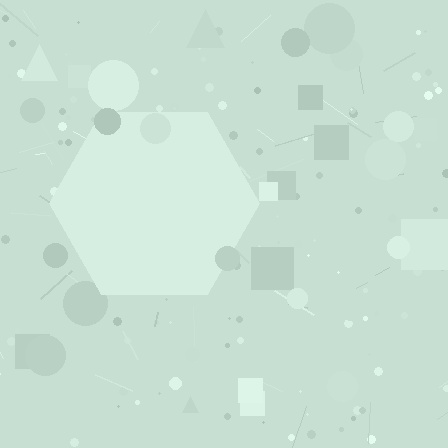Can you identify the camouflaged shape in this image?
The camouflaged shape is a hexagon.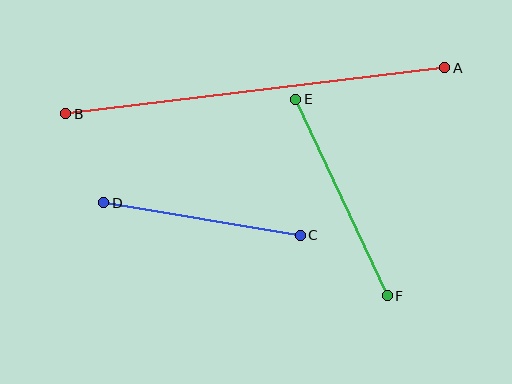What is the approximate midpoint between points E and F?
The midpoint is at approximately (342, 198) pixels.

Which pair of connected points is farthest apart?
Points A and B are farthest apart.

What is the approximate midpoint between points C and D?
The midpoint is at approximately (202, 219) pixels.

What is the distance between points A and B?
The distance is approximately 382 pixels.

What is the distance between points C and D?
The distance is approximately 199 pixels.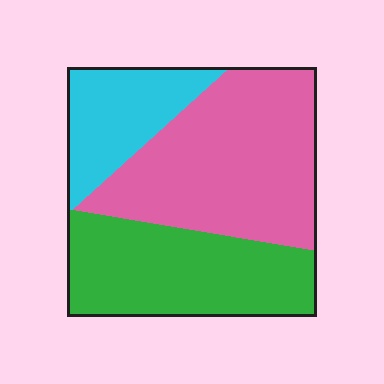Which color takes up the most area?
Pink, at roughly 45%.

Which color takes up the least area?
Cyan, at roughly 20%.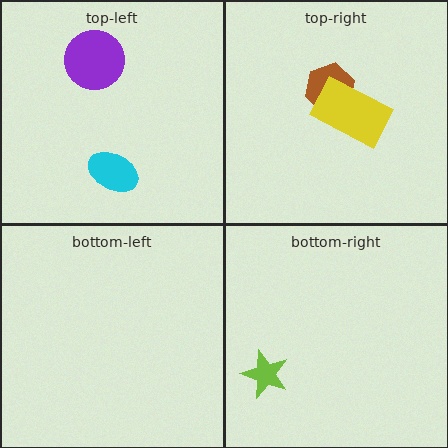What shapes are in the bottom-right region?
The lime star.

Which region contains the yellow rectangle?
The top-right region.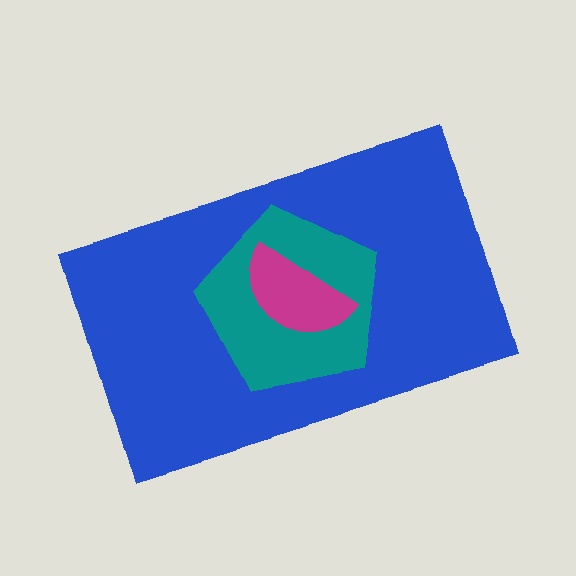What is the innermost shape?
The magenta semicircle.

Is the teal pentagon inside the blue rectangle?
Yes.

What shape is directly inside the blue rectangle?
The teal pentagon.